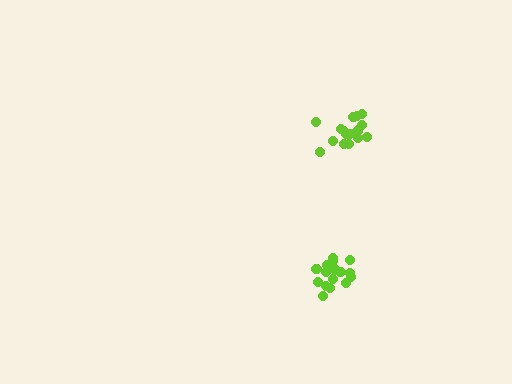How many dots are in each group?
Group 1: 18 dots, Group 2: 16 dots (34 total).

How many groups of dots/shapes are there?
There are 2 groups.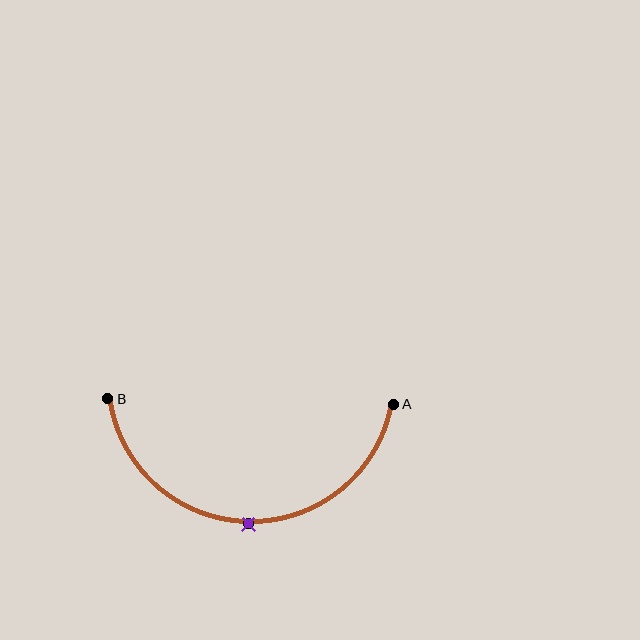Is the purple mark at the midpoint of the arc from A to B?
Yes. The purple mark lies on the arc at equal arc-length from both A and B — it is the arc midpoint.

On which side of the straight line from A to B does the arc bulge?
The arc bulges below the straight line connecting A and B.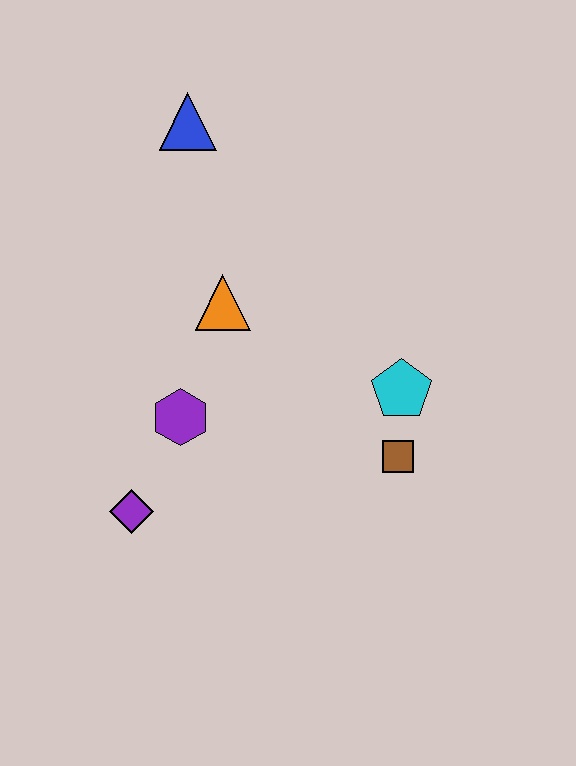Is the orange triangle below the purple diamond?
No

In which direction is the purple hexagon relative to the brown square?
The purple hexagon is to the left of the brown square.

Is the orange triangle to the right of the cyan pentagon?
No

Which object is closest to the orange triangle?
The purple hexagon is closest to the orange triangle.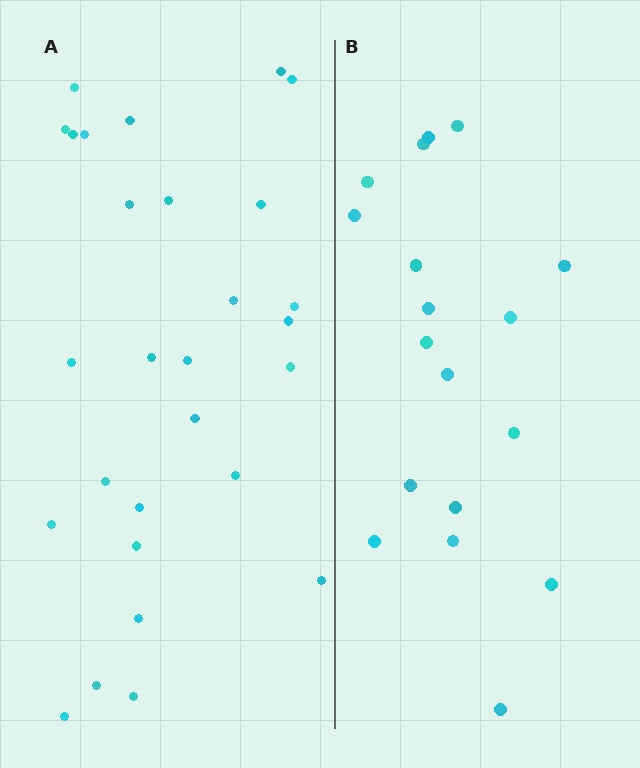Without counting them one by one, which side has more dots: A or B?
Region A (the left region) has more dots.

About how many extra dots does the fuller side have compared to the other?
Region A has roughly 10 or so more dots than region B.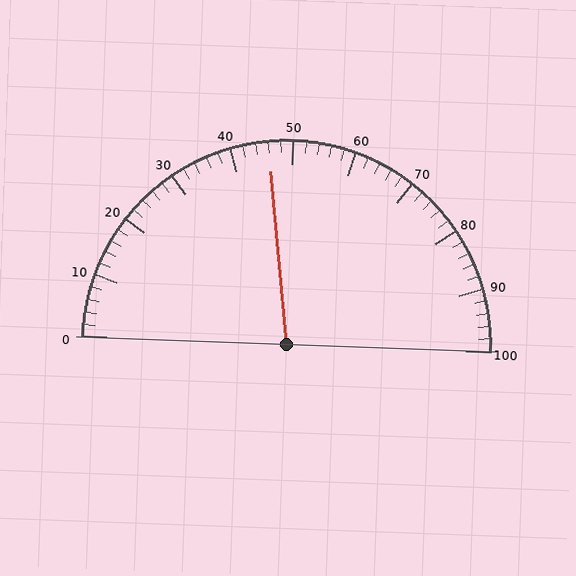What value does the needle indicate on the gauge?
The needle indicates approximately 46.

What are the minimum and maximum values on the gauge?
The gauge ranges from 0 to 100.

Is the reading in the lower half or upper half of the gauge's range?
The reading is in the lower half of the range (0 to 100).